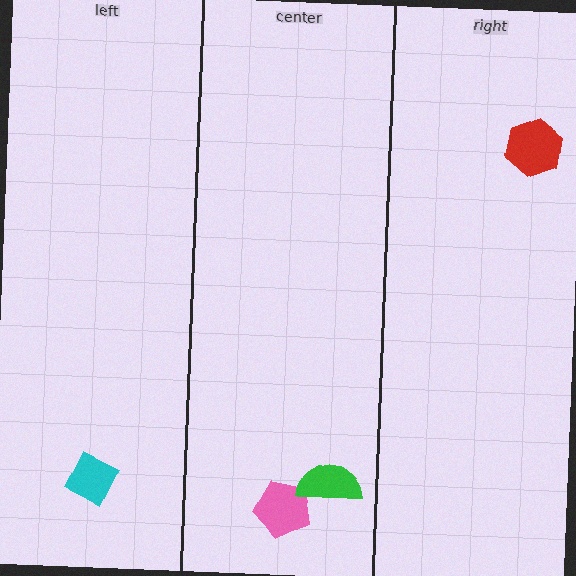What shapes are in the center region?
The pink pentagon, the green semicircle.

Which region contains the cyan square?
The left region.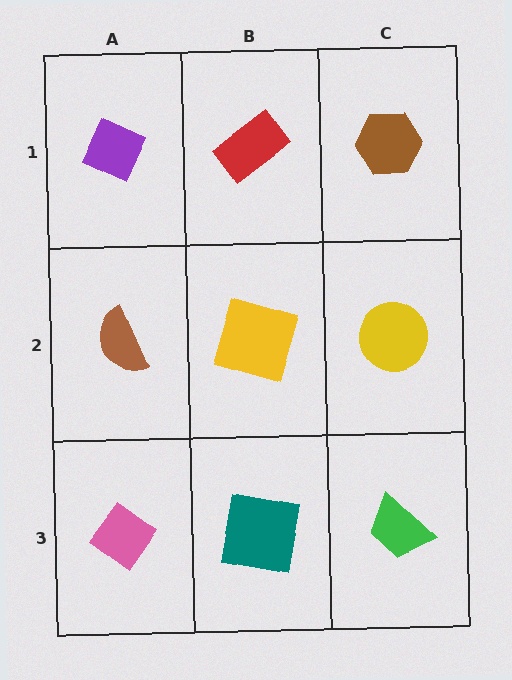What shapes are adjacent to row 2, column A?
A purple diamond (row 1, column A), a pink diamond (row 3, column A), a yellow square (row 2, column B).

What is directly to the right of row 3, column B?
A green trapezoid.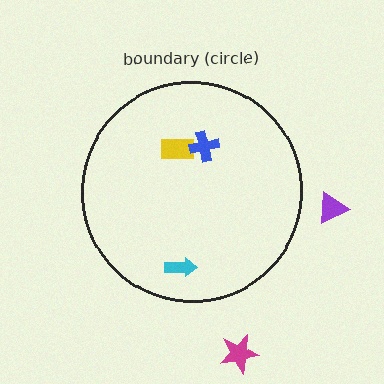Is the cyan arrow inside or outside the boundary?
Inside.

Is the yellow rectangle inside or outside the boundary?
Inside.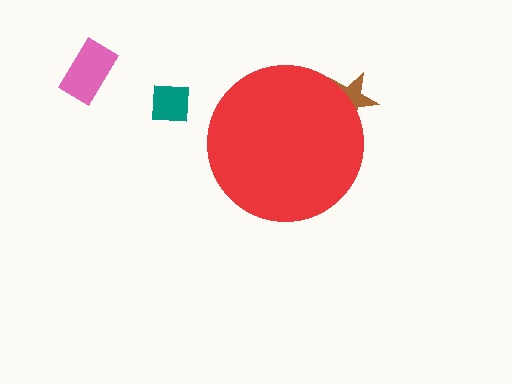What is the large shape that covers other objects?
A red circle.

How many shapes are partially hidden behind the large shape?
1 shape is partially hidden.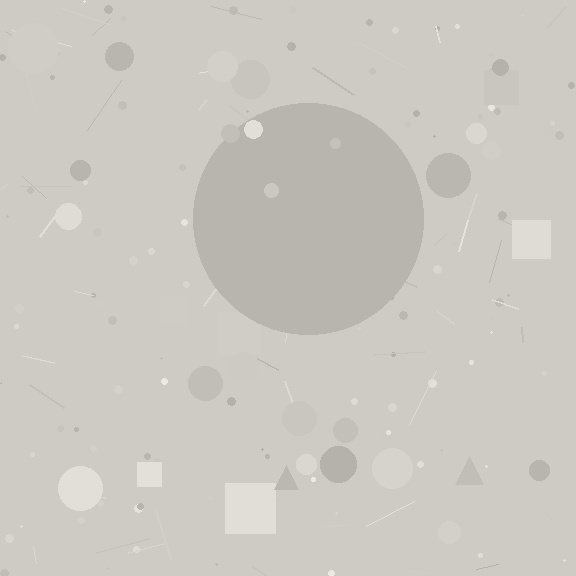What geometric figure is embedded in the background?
A circle is embedded in the background.